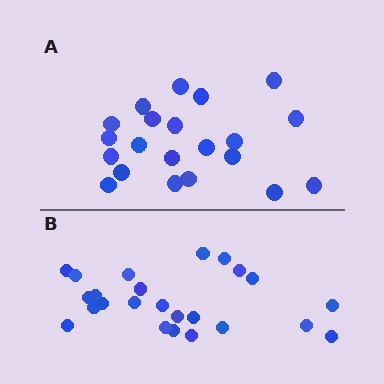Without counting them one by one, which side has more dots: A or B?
Region B (the bottom region) has more dots.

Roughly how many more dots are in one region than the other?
Region B has just a few more — roughly 2 or 3 more dots than region A.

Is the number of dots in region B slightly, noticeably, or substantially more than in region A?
Region B has only slightly more — the two regions are fairly close. The ratio is roughly 1.1 to 1.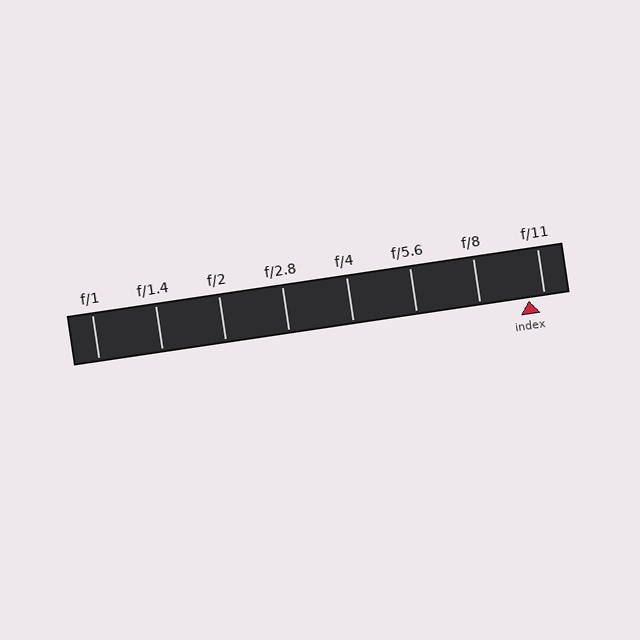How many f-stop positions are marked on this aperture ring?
There are 8 f-stop positions marked.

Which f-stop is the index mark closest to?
The index mark is closest to f/11.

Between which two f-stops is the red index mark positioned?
The index mark is between f/8 and f/11.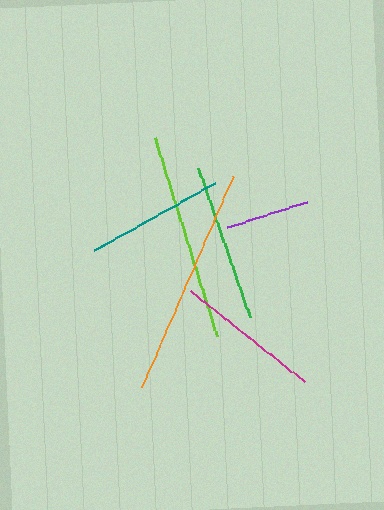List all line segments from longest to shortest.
From longest to shortest: orange, lime, green, magenta, teal, purple.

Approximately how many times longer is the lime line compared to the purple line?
The lime line is approximately 2.5 times the length of the purple line.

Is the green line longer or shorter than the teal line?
The green line is longer than the teal line.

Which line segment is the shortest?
The purple line is the shortest at approximately 84 pixels.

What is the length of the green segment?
The green segment is approximately 158 pixels long.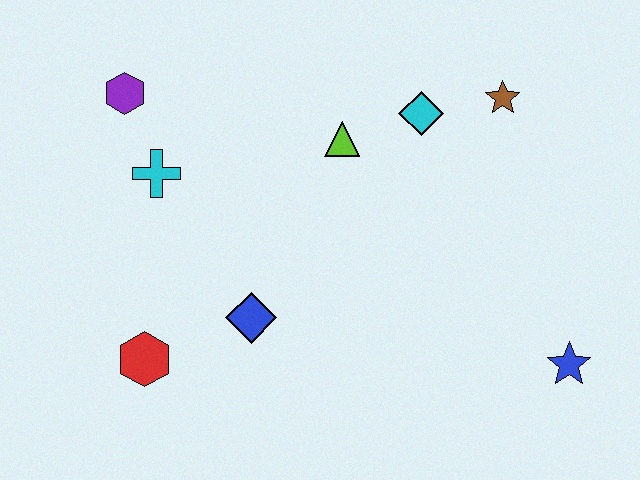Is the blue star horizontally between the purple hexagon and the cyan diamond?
No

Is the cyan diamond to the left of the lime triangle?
No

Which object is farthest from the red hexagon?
The brown star is farthest from the red hexagon.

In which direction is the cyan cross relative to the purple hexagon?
The cyan cross is below the purple hexagon.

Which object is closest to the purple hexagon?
The cyan cross is closest to the purple hexagon.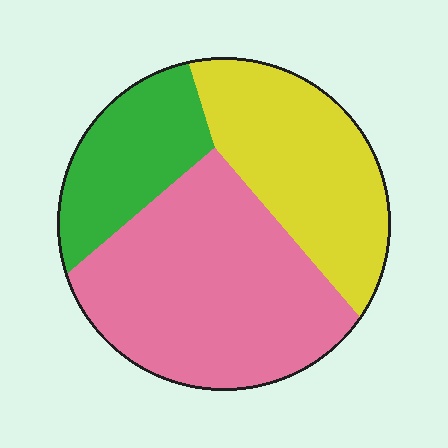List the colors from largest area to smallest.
From largest to smallest: pink, yellow, green.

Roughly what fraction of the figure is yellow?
Yellow takes up about one third (1/3) of the figure.